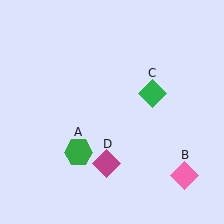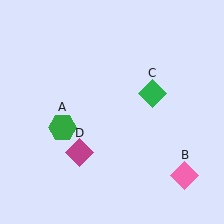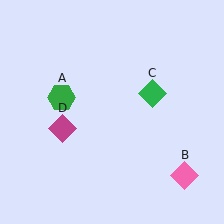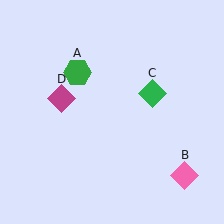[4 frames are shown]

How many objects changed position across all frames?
2 objects changed position: green hexagon (object A), magenta diamond (object D).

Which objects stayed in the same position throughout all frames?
Pink diamond (object B) and green diamond (object C) remained stationary.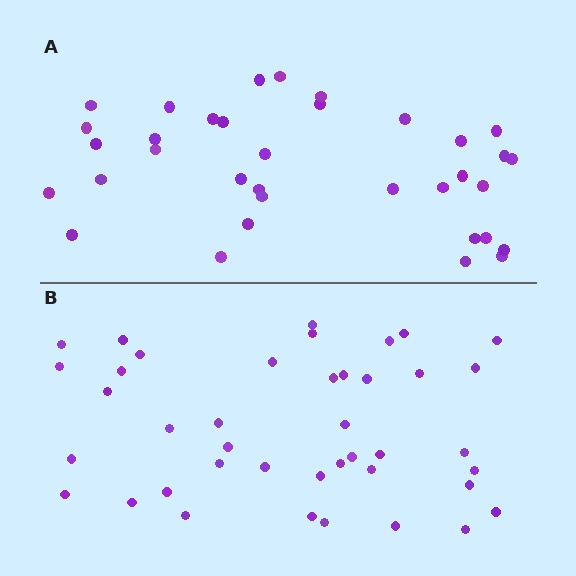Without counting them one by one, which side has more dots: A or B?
Region B (the bottom region) has more dots.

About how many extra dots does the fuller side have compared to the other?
Region B has about 6 more dots than region A.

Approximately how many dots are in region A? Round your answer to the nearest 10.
About 40 dots. (The exact count is 35, which rounds to 40.)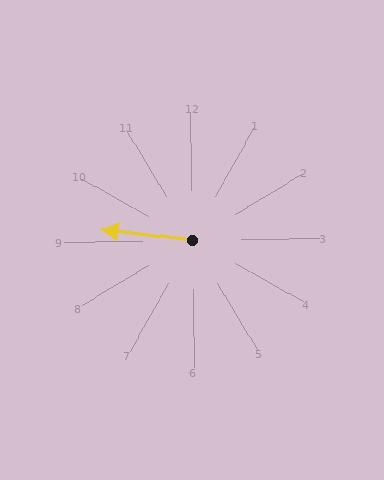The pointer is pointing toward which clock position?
Roughly 9 o'clock.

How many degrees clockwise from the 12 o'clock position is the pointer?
Approximately 278 degrees.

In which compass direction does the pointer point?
West.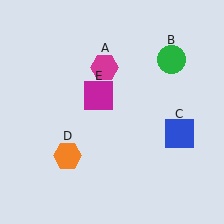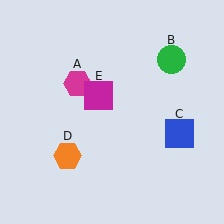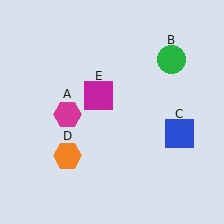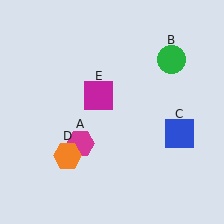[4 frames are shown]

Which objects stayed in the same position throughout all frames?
Green circle (object B) and blue square (object C) and orange hexagon (object D) and magenta square (object E) remained stationary.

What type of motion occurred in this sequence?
The magenta hexagon (object A) rotated counterclockwise around the center of the scene.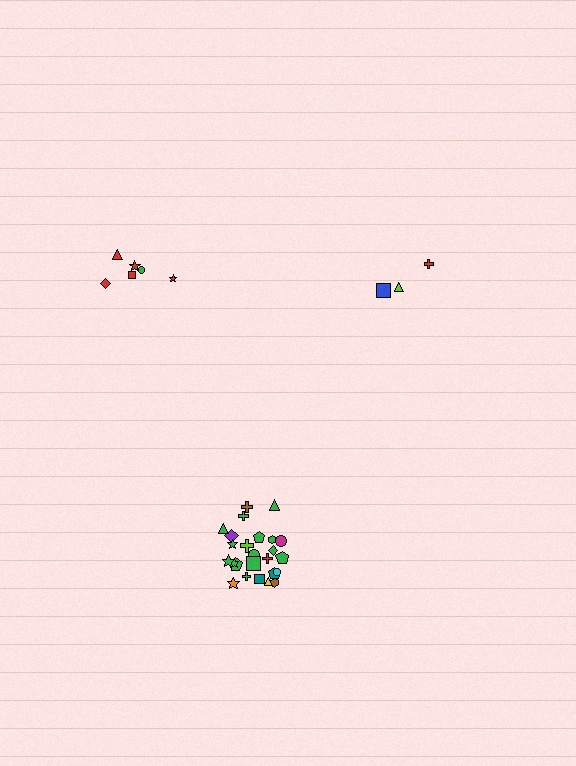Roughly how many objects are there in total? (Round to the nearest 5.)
Roughly 35 objects in total.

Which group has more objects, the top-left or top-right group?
The top-left group.